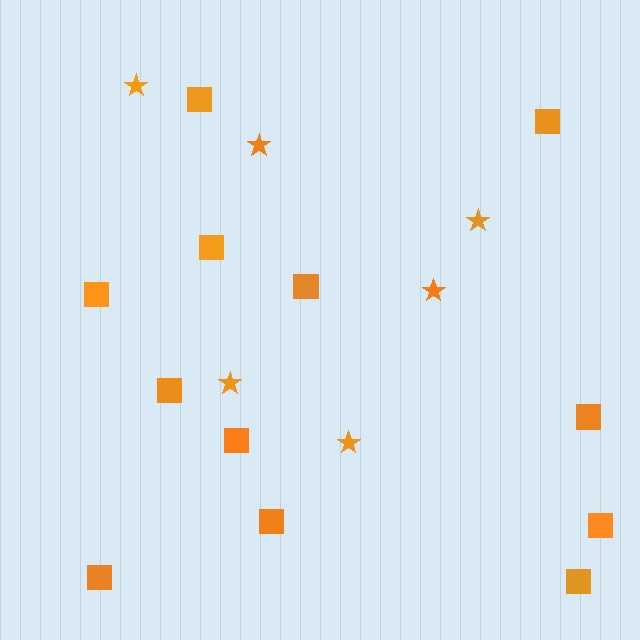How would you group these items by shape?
There are 2 groups: one group of squares (12) and one group of stars (6).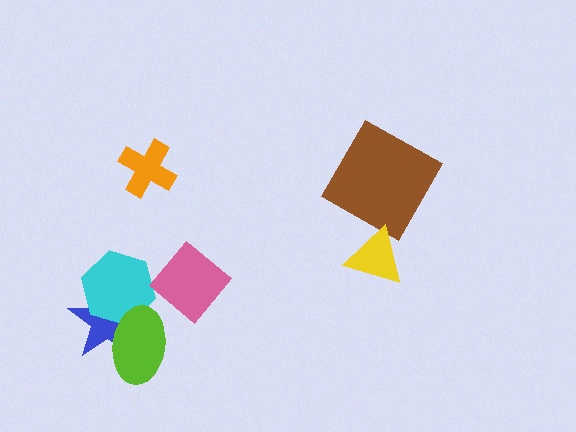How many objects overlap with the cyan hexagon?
2 objects overlap with the cyan hexagon.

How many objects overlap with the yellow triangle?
0 objects overlap with the yellow triangle.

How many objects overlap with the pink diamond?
0 objects overlap with the pink diamond.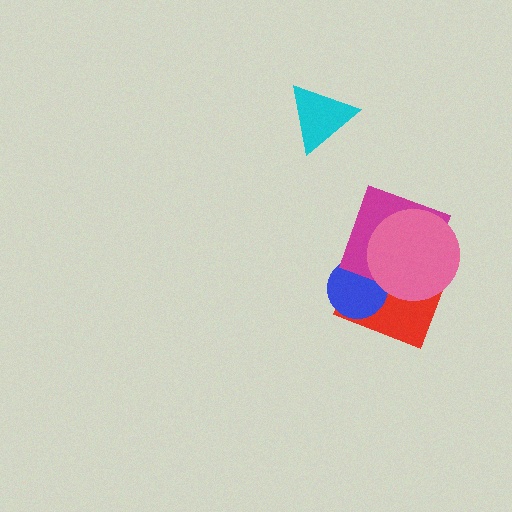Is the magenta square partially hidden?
Yes, it is partially covered by another shape.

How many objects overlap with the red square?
3 objects overlap with the red square.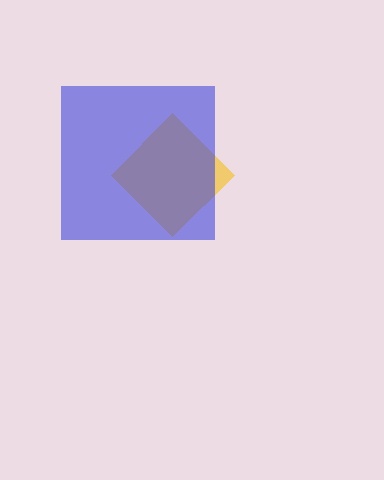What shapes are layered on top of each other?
The layered shapes are: a yellow diamond, a blue square.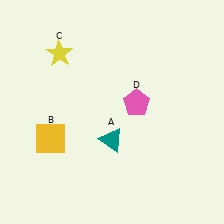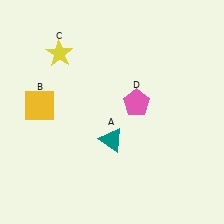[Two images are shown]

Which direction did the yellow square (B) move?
The yellow square (B) moved up.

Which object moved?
The yellow square (B) moved up.